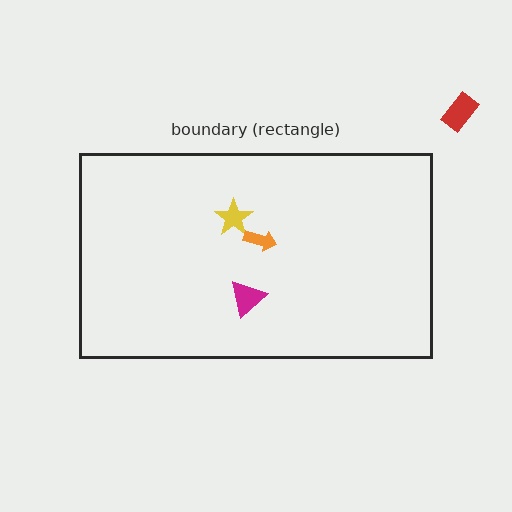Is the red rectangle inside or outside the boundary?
Outside.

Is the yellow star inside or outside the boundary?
Inside.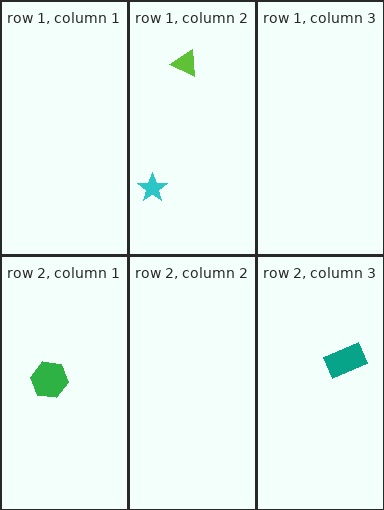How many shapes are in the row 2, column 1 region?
1.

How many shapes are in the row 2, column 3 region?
1.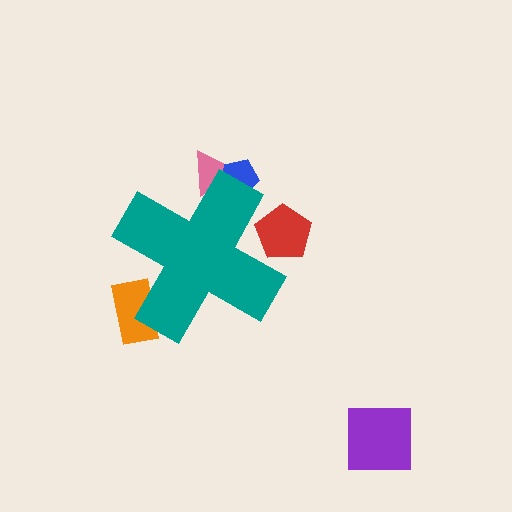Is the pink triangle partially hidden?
Yes, the pink triangle is partially hidden behind the teal cross.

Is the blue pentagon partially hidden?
Yes, the blue pentagon is partially hidden behind the teal cross.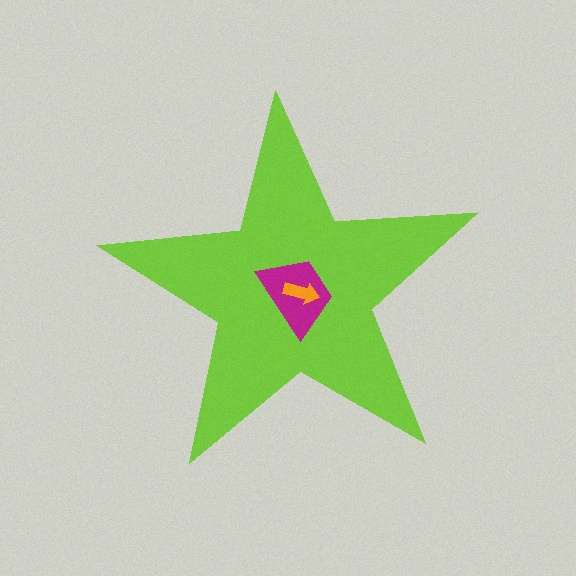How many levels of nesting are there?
3.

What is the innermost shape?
The orange arrow.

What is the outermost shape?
The lime star.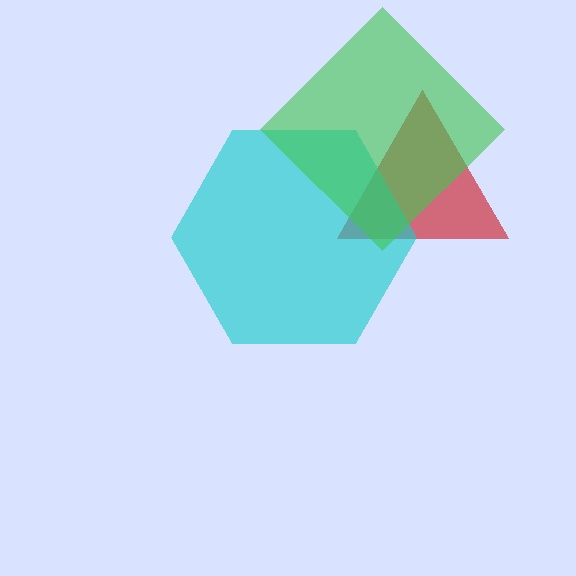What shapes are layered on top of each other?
The layered shapes are: a red triangle, a cyan hexagon, a green diamond.